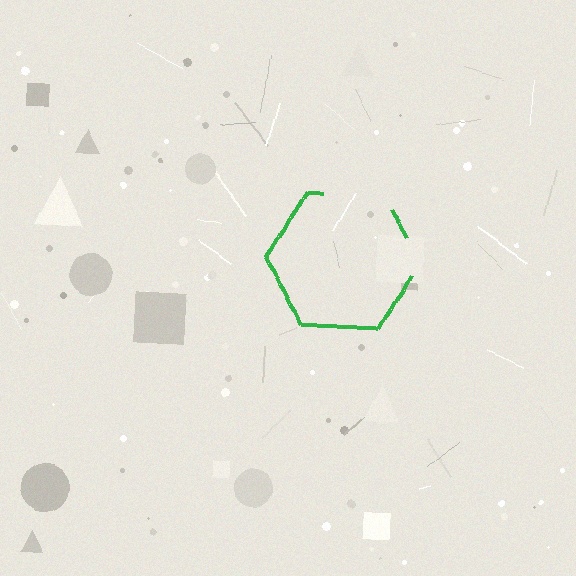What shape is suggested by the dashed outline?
The dashed outline suggests a hexagon.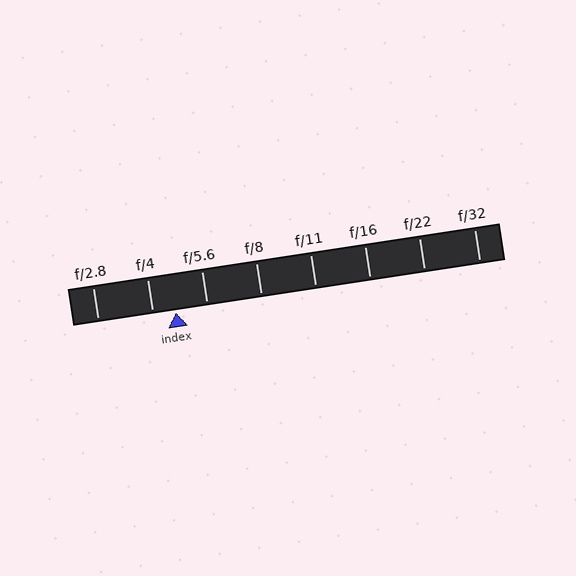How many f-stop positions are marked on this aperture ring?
There are 8 f-stop positions marked.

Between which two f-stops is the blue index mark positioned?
The index mark is between f/4 and f/5.6.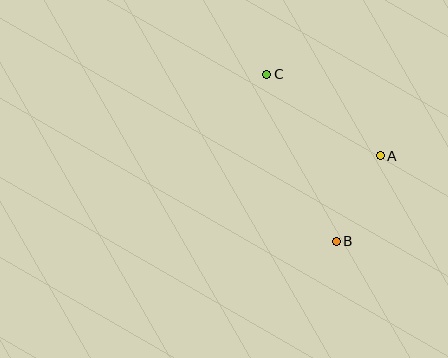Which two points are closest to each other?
Points A and B are closest to each other.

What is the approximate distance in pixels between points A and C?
The distance between A and C is approximately 140 pixels.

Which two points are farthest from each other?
Points B and C are farthest from each other.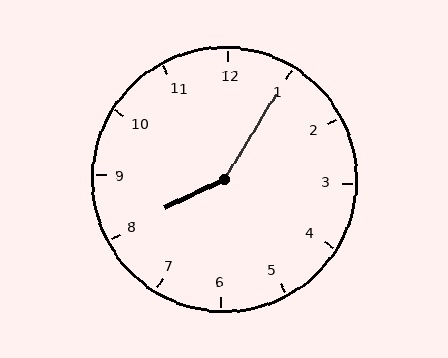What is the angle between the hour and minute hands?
Approximately 148 degrees.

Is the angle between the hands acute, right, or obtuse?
It is obtuse.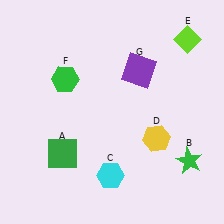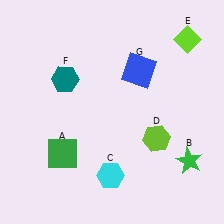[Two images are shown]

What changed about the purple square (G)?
In Image 1, G is purple. In Image 2, it changed to blue.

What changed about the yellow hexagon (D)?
In Image 1, D is yellow. In Image 2, it changed to lime.